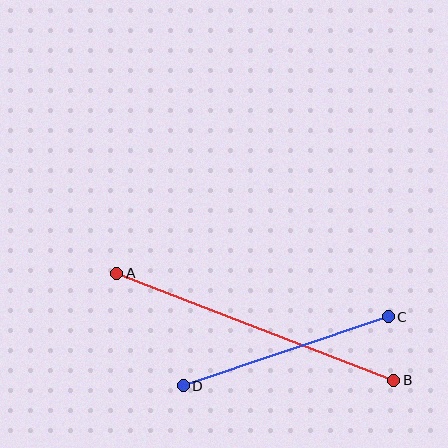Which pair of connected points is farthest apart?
Points A and B are farthest apart.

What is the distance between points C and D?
The distance is approximately 216 pixels.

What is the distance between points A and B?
The distance is approximately 297 pixels.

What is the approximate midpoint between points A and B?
The midpoint is at approximately (255, 327) pixels.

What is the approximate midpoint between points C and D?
The midpoint is at approximately (286, 351) pixels.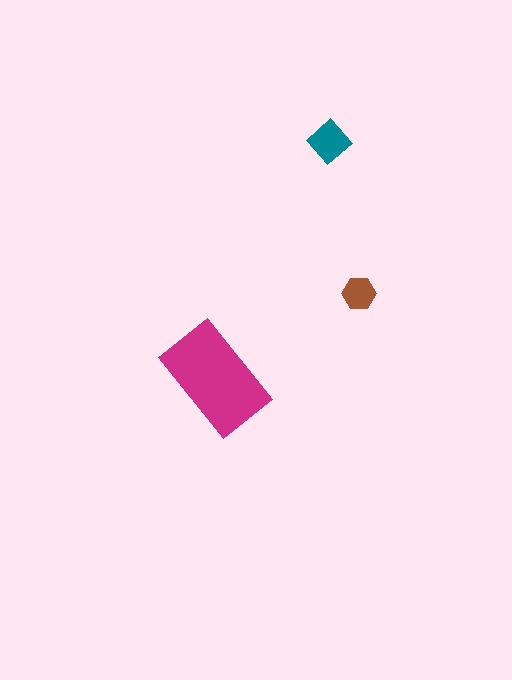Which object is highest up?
The teal diamond is topmost.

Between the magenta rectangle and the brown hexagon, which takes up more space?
The magenta rectangle.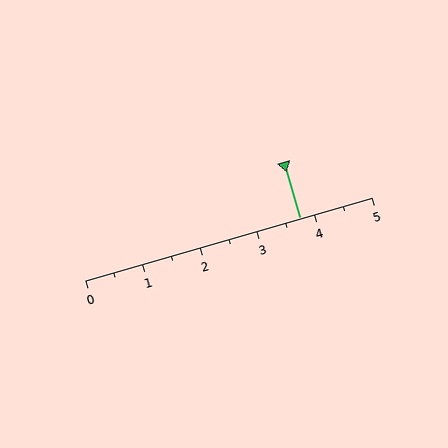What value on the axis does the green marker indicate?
The marker indicates approximately 3.8.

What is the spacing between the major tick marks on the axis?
The major ticks are spaced 1 apart.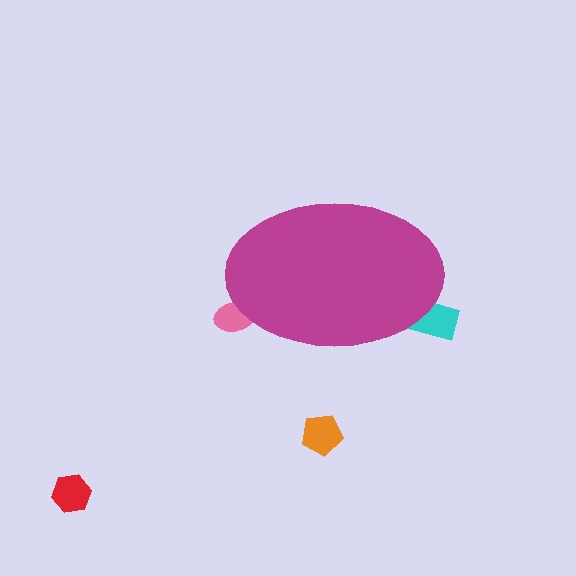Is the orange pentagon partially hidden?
No, the orange pentagon is fully visible.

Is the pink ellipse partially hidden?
Yes, the pink ellipse is partially hidden behind the magenta ellipse.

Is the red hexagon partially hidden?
No, the red hexagon is fully visible.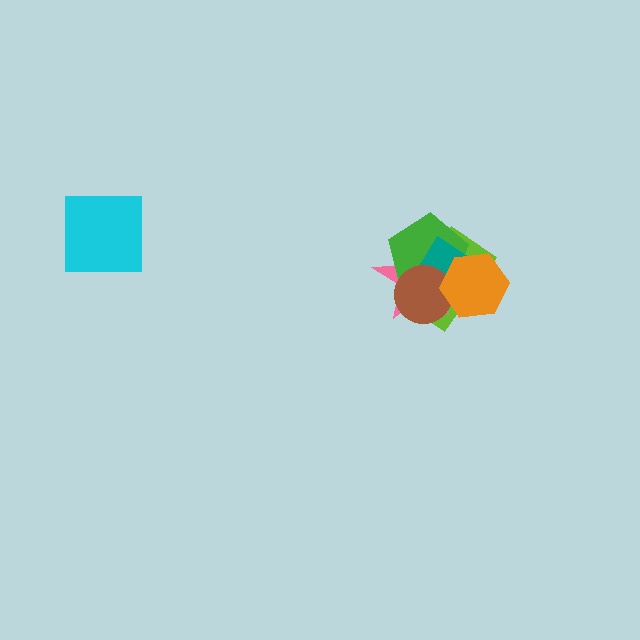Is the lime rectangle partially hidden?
Yes, it is partially covered by another shape.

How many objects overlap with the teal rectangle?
5 objects overlap with the teal rectangle.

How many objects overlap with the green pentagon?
5 objects overlap with the green pentagon.